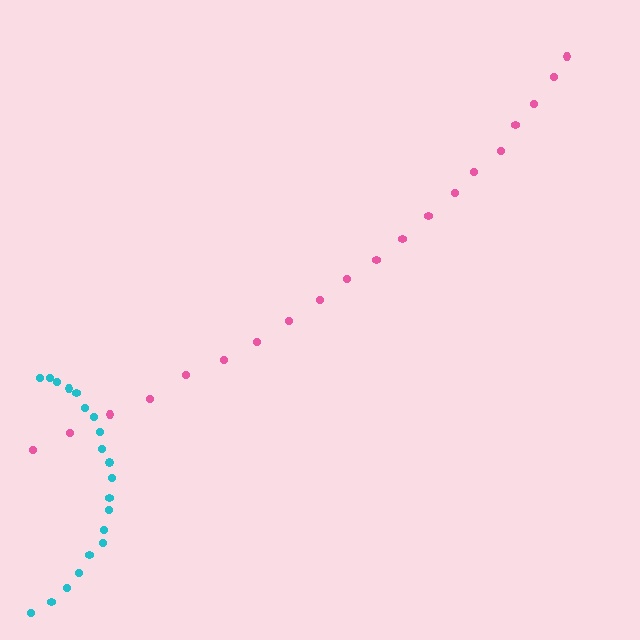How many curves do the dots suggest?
There are 2 distinct paths.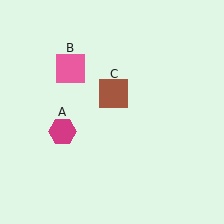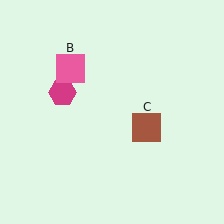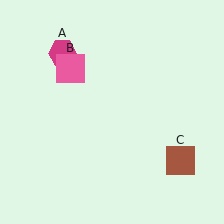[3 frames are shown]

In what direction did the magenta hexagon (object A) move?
The magenta hexagon (object A) moved up.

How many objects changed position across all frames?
2 objects changed position: magenta hexagon (object A), brown square (object C).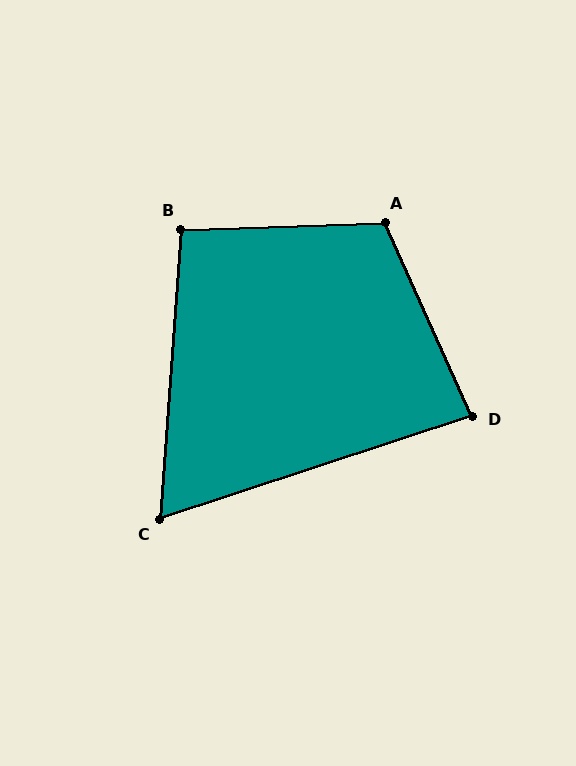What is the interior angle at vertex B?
Approximately 96 degrees (obtuse).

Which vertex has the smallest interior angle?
C, at approximately 68 degrees.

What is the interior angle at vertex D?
Approximately 84 degrees (acute).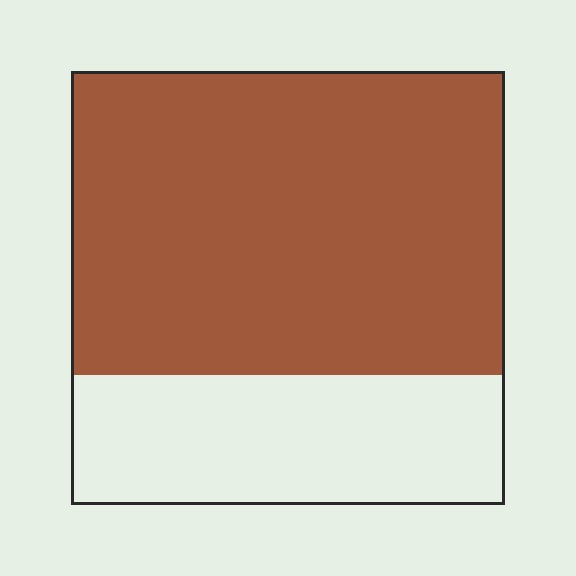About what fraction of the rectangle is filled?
About two thirds (2/3).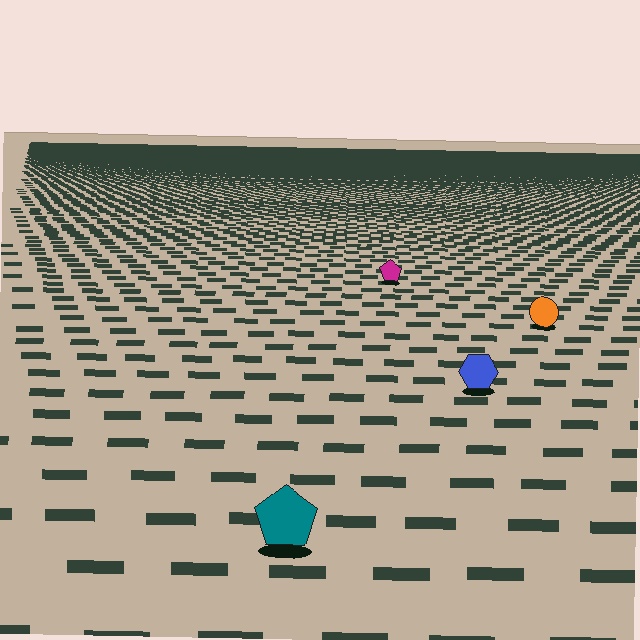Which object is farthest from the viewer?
The magenta pentagon is farthest from the viewer. It appears smaller and the ground texture around it is denser.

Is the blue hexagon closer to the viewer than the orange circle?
Yes. The blue hexagon is closer — you can tell from the texture gradient: the ground texture is coarser near it.